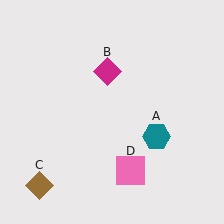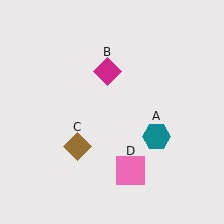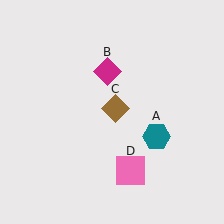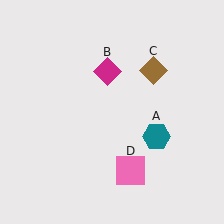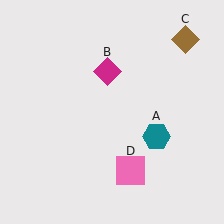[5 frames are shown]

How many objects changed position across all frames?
1 object changed position: brown diamond (object C).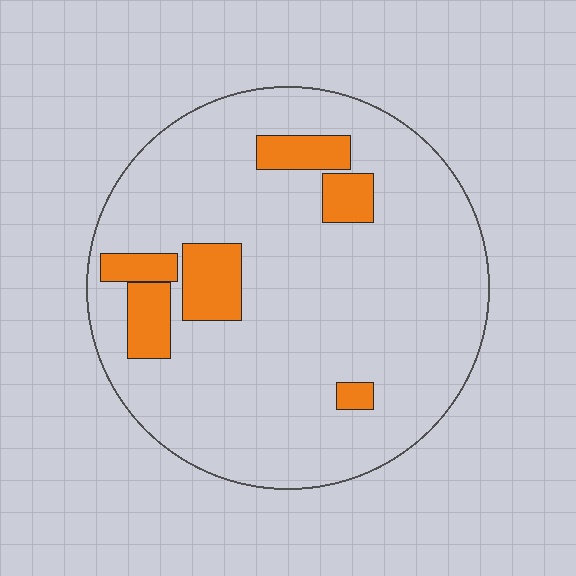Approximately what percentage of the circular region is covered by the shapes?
Approximately 15%.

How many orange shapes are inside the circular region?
6.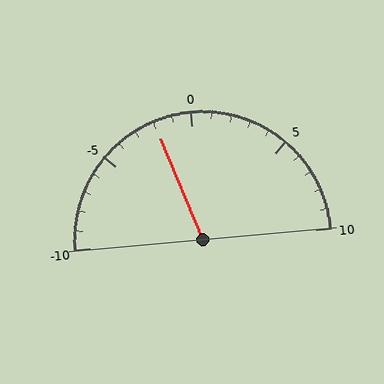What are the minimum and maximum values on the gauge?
The gauge ranges from -10 to 10.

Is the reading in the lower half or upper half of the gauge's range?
The reading is in the lower half of the range (-10 to 10).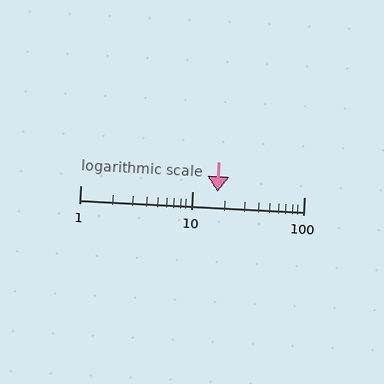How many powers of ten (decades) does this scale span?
The scale spans 2 decades, from 1 to 100.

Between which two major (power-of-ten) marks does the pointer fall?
The pointer is between 10 and 100.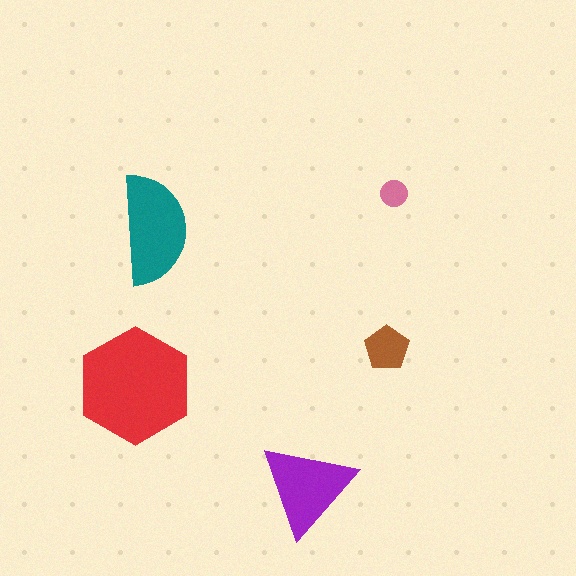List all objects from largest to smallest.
The red hexagon, the teal semicircle, the purple triangle, the brown pentagon, the pink circle.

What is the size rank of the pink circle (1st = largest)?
5th.